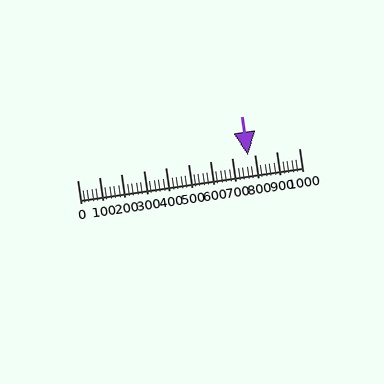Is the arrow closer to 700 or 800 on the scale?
The arrow is closer to 800.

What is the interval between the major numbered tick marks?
The major tick marks are spaced 100 units apart.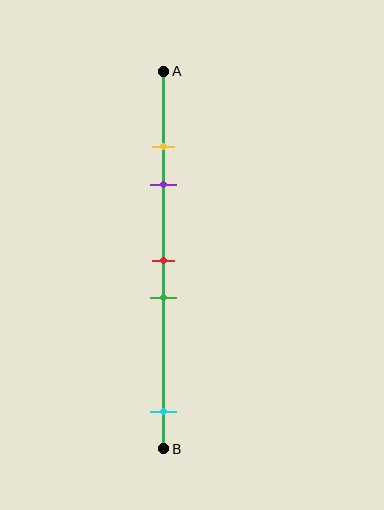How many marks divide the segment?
There are 5 marks dividing the segment.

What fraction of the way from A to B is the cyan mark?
The cyan mark is approximately 90% (0.9) of the way from A to B.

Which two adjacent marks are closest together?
The yellow and purple marks are the closest adjacent pair.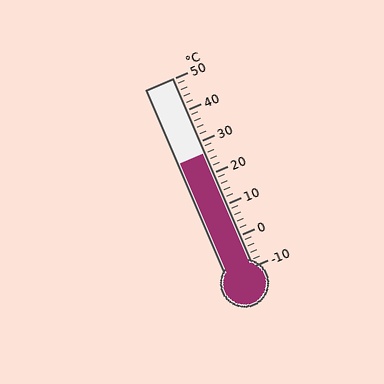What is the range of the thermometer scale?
The thermometer scale ranges from -10°C to 50°C.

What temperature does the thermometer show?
The thermometer shows approximately 26°C.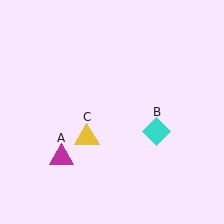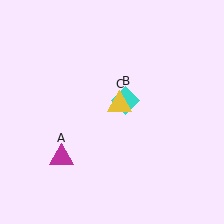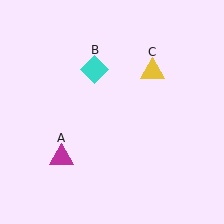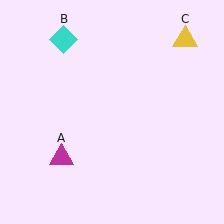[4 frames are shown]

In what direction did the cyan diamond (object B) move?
The cyan diamond (object B) moved up and to the left.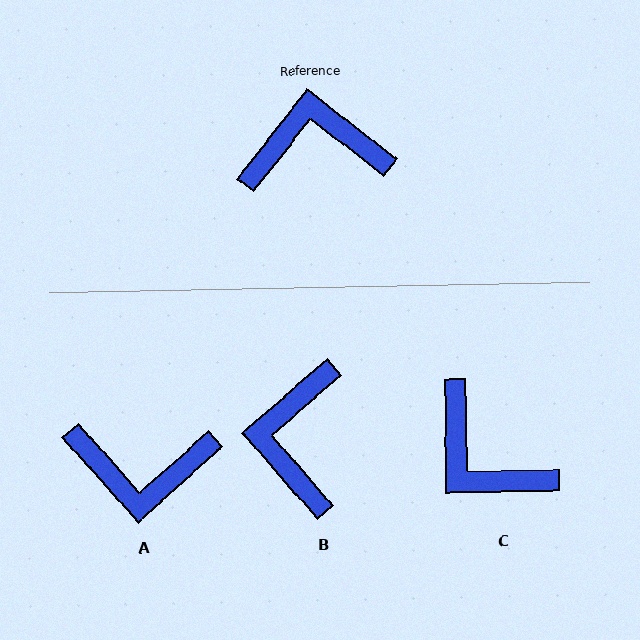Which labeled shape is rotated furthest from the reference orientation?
A, about 170 degrees away.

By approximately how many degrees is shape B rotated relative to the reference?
Approximately 79 degrees counter-clockwise.